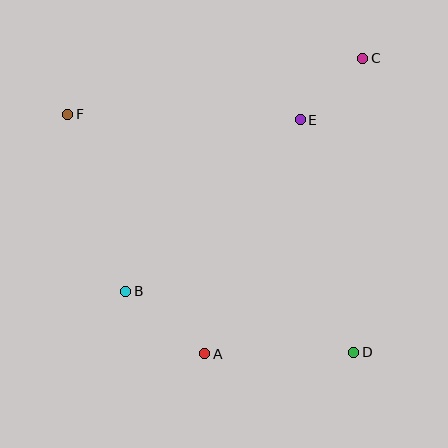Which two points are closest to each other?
Points C and E are closest to each other.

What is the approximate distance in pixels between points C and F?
The distance between C and F is approximately 300 pixels.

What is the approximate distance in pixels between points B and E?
The distance between B and E is approximately 244 pixels.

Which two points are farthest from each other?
Points D and F are farthest from each other.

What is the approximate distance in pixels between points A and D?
The distance between A and D is approximately 149 pixels.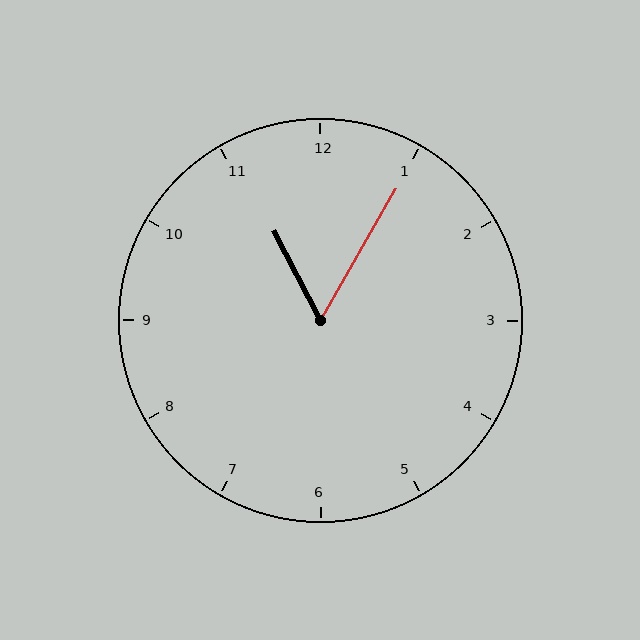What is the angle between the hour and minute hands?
Approximately 58 degrees.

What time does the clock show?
11:05.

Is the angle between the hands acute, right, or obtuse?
It is acute.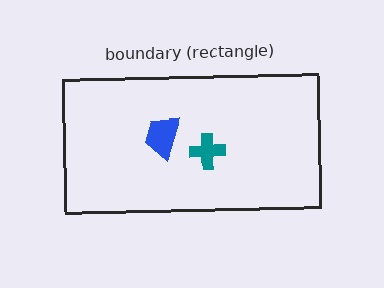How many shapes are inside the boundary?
2 inside, 0 outside.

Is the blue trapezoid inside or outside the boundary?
Inside.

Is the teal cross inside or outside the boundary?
Inside.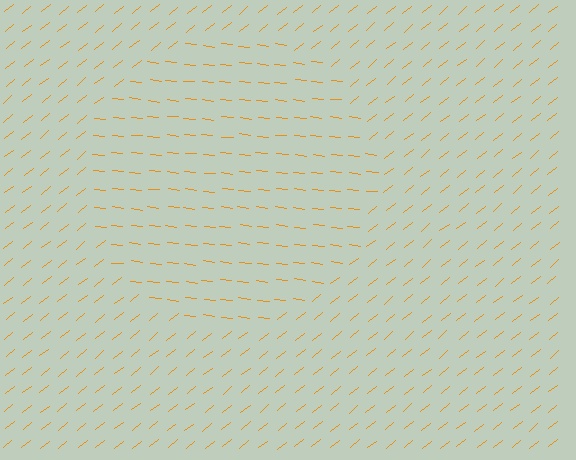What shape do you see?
I see a circle.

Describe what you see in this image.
The image is filled with small orange line segments. A circle region in the image has lines oriented differently from the surrounding lines, creating a visible texture boundary.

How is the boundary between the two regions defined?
The boundary is defined purely by a change in line orientation (approximately 45 degrees difference). All lines are the same color and thickness.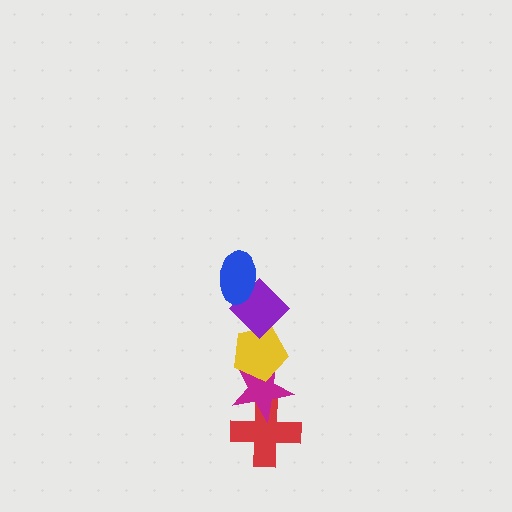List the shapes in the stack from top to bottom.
From top to bottom: the blue ellipse, the purple diamond, the yellow pentagon, the magenta star, the red cross.